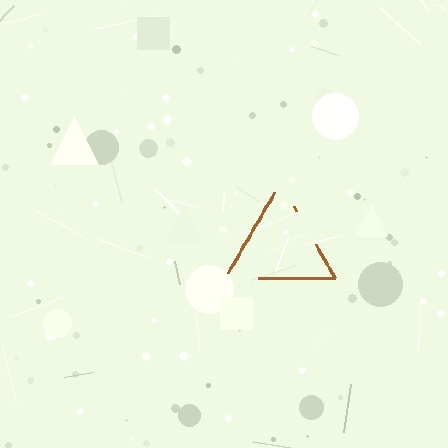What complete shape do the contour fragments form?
The contour fragments form a triangle.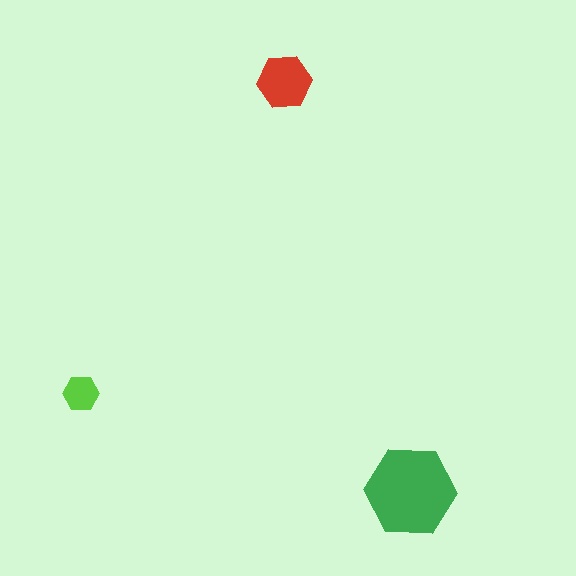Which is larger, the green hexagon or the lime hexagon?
The green one.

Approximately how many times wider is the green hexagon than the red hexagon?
About 1.5 times wider.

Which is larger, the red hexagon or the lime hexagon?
The red one.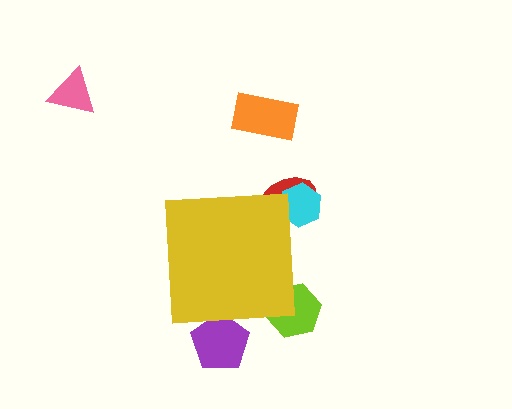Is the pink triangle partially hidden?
No, the pink triangle is fully visible.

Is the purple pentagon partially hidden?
Yes, the purple pentagon is partially hidden behind the yellow square.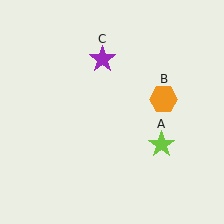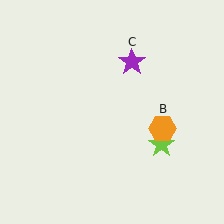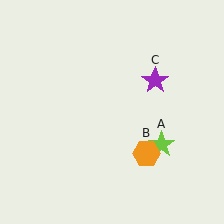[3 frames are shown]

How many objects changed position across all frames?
2 objects changed position: orange hexagon (object B), purple star (object C).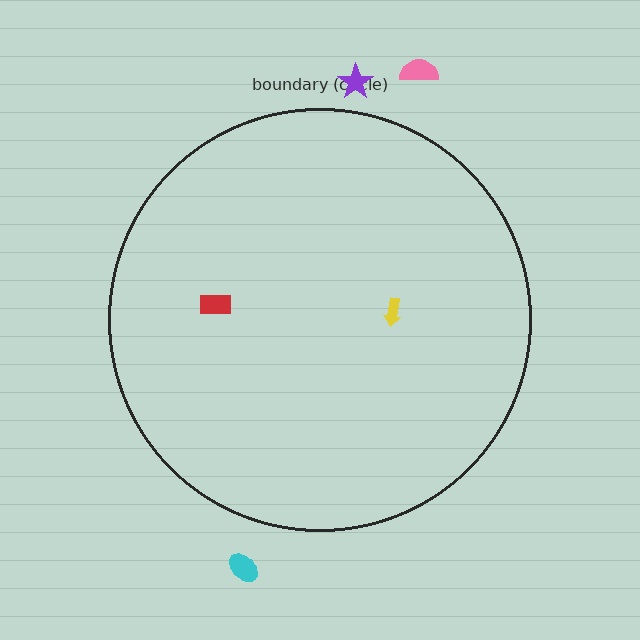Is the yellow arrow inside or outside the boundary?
Inside.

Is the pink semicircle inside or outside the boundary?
Outside.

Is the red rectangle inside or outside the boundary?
Inside.